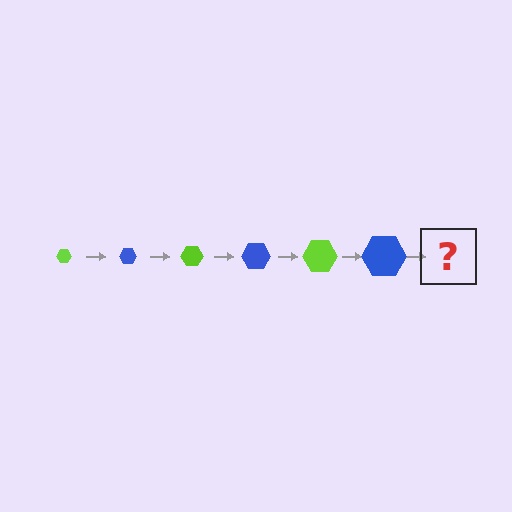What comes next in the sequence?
The next element should be a lime hexagon, larger than the previous one.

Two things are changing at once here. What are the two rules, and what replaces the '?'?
The two rules are that the hexagon grows larger each step and the color cycles through lime and blue. The '?' should be a lime hexagon, larger than the previous one.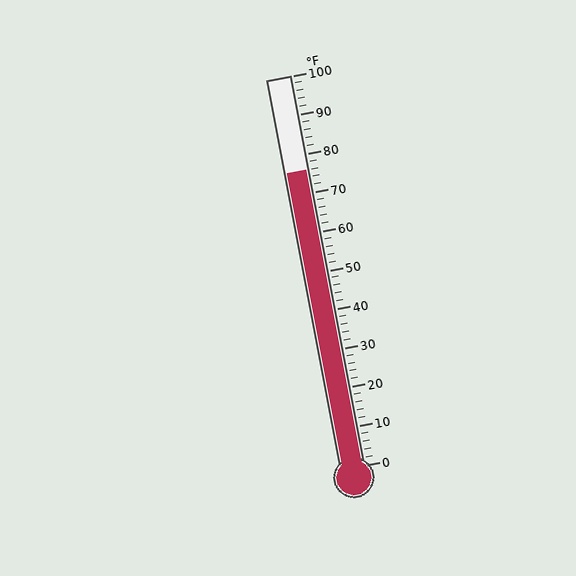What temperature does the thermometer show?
The thermometer shows approximately 76°F.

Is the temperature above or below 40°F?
The temperature is above 40°F.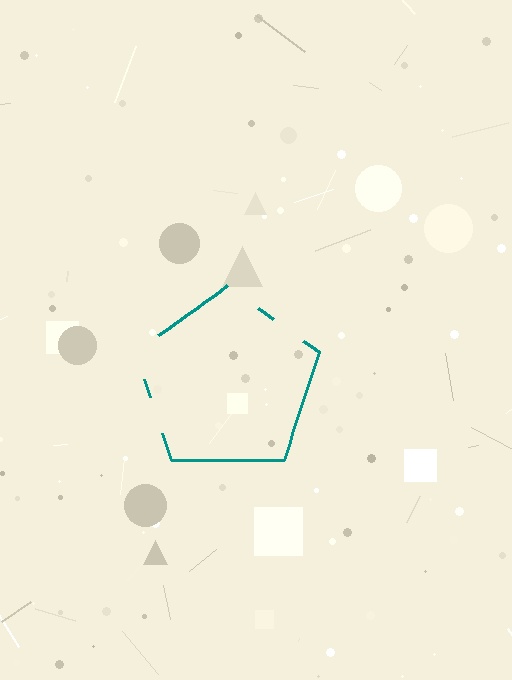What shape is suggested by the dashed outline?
The dashed outline suggests a pentagon.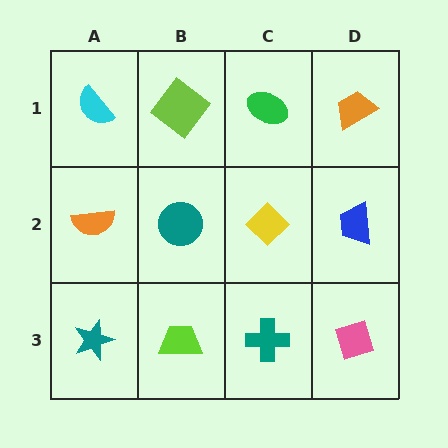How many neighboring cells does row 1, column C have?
3.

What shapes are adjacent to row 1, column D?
A blue trapezoid (row 2, column D), a green ellipse (row 1, column C).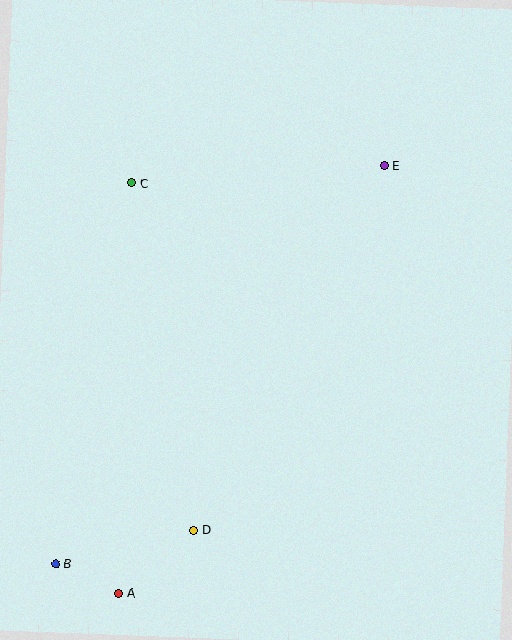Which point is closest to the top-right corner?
Point E is closest to the top-right corner.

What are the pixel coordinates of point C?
Point C is at (132, 183).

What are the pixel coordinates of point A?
Point A is at (119, 593).